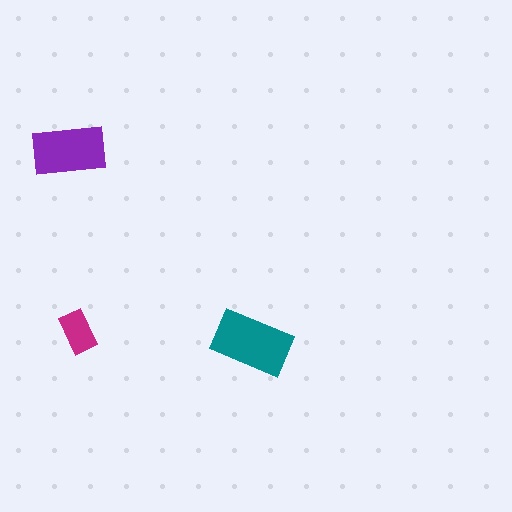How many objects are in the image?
There are 3 objects in the image.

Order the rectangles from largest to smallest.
the teal one, the purple one, the magenta one.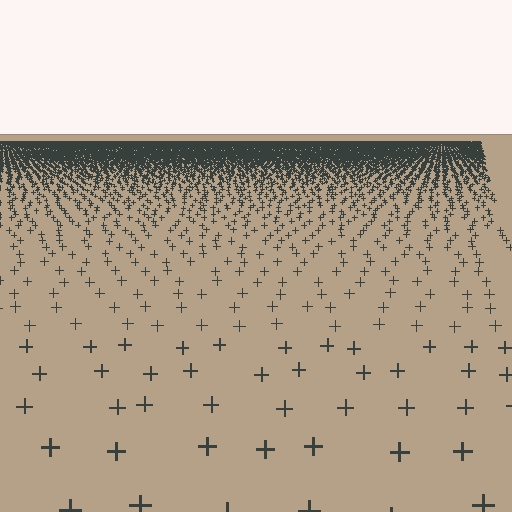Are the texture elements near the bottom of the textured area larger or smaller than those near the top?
Larger. Near the bottom, elements are closer to the viewer and appear at a bigger on-screen size.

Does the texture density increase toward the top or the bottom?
Density increases toward the top.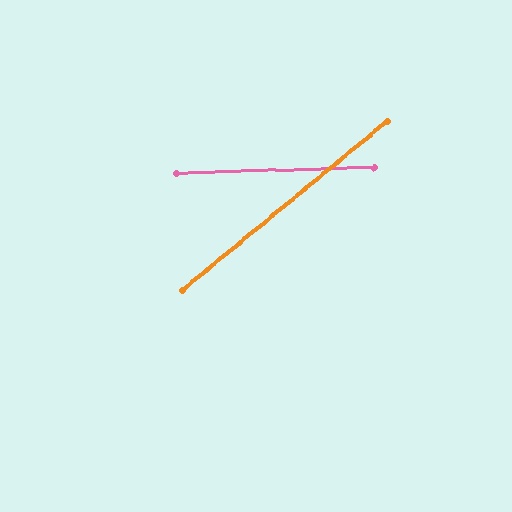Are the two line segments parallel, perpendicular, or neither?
Neither parallel nor perpendicular — they differ by about 38°.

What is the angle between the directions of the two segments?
Approximately 38 degrees.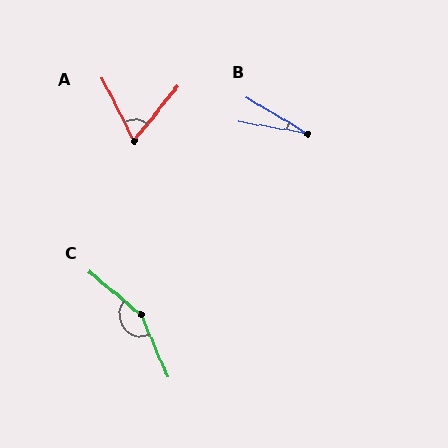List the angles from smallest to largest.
B (21°), A (65°), C (154°).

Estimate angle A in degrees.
Approximately 65 degrees.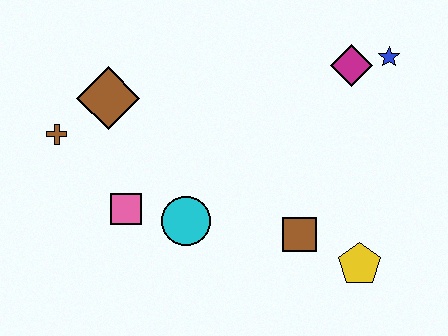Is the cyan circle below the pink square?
Yes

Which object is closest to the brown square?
The yellow pentagon is closest to the brown square.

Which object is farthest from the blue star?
The brown cross is farthest from the blue star.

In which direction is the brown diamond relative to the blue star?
The brown diamond is to the left of the blue star.